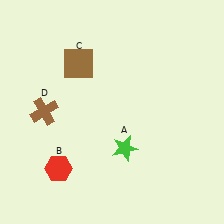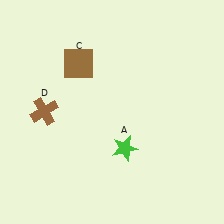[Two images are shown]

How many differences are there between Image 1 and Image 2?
There is 1 difference between the two images.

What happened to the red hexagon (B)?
The red hexagon (B) was removed in Image 2. It was in the bottom-left area of Image 1.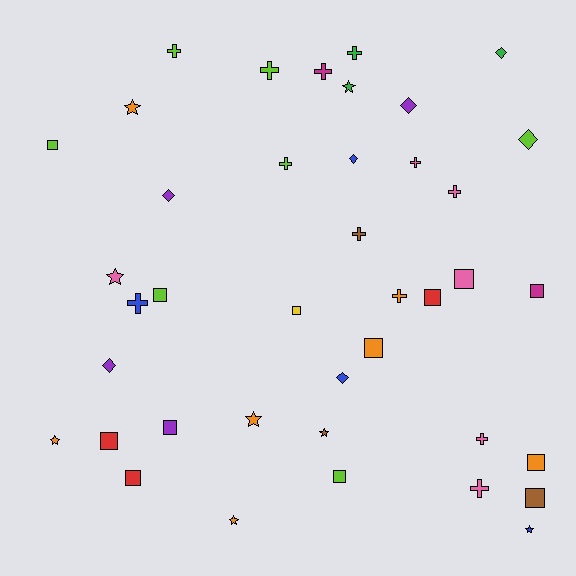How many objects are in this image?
There are 40 objects.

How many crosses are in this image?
There are 12 crosses.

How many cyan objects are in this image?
There are no cyan objects.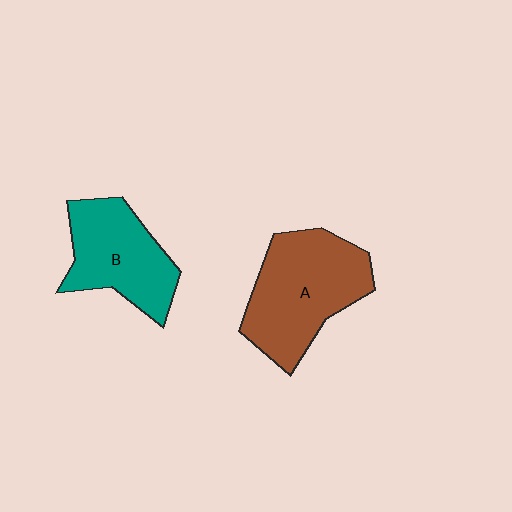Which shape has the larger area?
Shape A (brown).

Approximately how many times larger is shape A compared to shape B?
Approximately 1.3 times.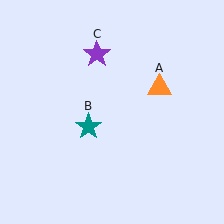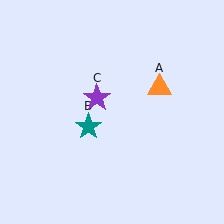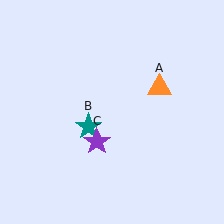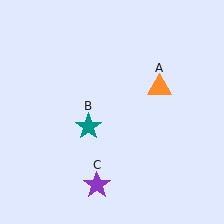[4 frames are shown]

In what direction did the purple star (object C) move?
The purple star (object C) moved down.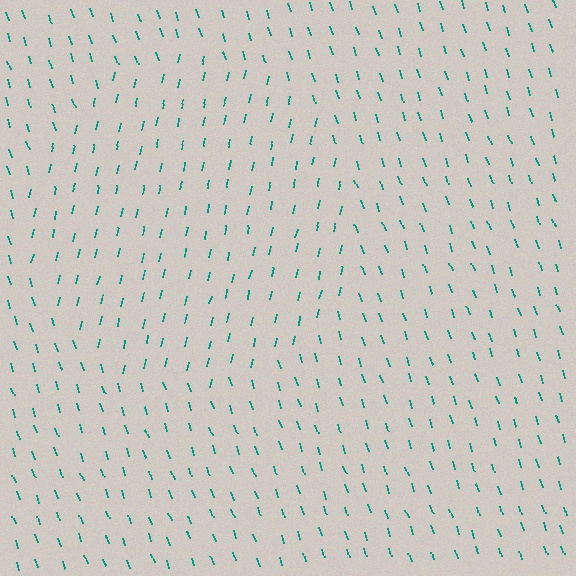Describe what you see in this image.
The image is filled with small teal line segments. A circle region in the image has lines oriented differently from the surrounding lines, creating a visible texture boundary.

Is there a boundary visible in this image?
Yes, there is a texture boundary formed by a change in line orientation.